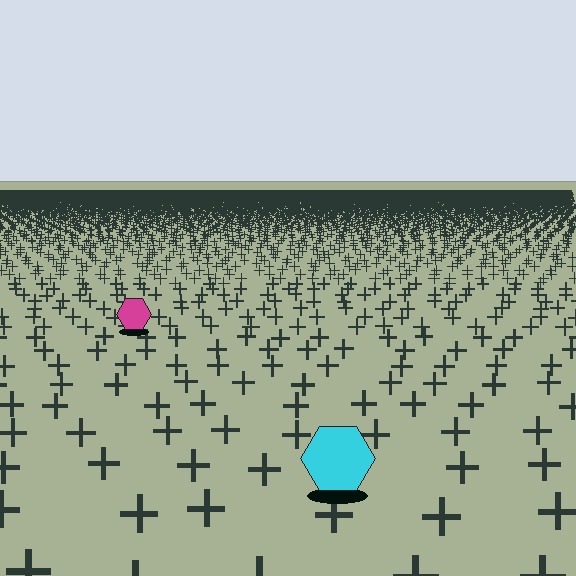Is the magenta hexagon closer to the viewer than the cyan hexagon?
No. The cyan hexagon is closer — you can tell from the texture gradient: the ground texture is coarser near it.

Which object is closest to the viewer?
The cyan hexagon is closest. The texture marks near it are larger and more spread out.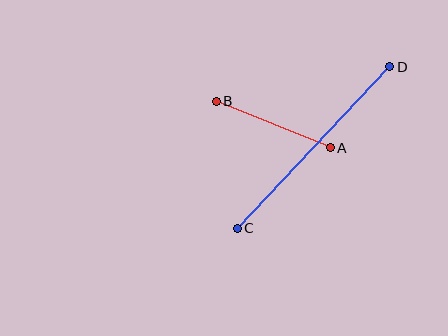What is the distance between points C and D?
The distance is approximately 222 pixels.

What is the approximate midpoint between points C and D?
The midpoint is at approximately (314, 147) pixels.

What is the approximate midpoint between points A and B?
The midpoint is at approximately (273, 125) pixels.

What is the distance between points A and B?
The distance is approximately 123 pixels.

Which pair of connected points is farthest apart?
Points C and D are farthest apart.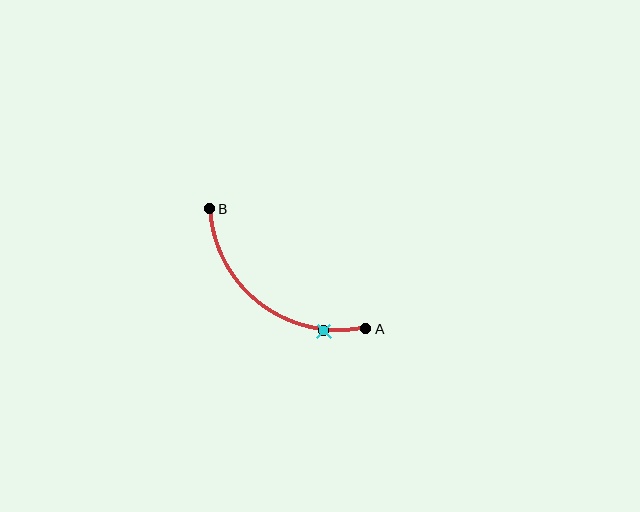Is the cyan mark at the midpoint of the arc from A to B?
No. The cyan mark lies on the arc but is closer to endpoint A. The arc midpoint would be at the point on the curve equidistant along the arc from both A and B.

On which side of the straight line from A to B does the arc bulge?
The arc bulges below and to the left of the straight line connecting A and B.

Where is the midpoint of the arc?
The arc midpoint is the point on the curve farthest from the straight line joining A and B. It sits below and to the left of that line.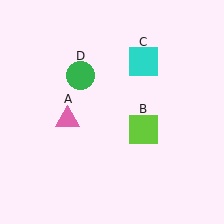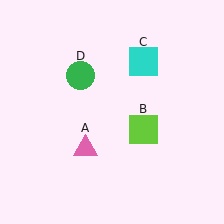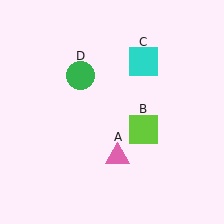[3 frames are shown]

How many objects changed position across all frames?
1 object changed position: pink triangle (object A).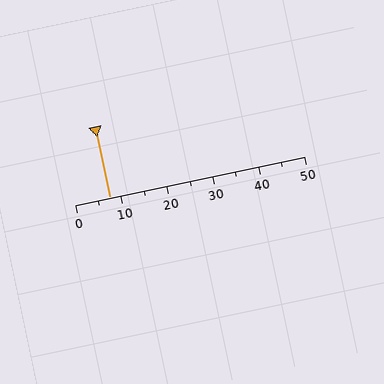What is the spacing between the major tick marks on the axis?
The major ticks are spaced 10 apart.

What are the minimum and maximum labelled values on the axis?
The axis runs from 0 to 50.